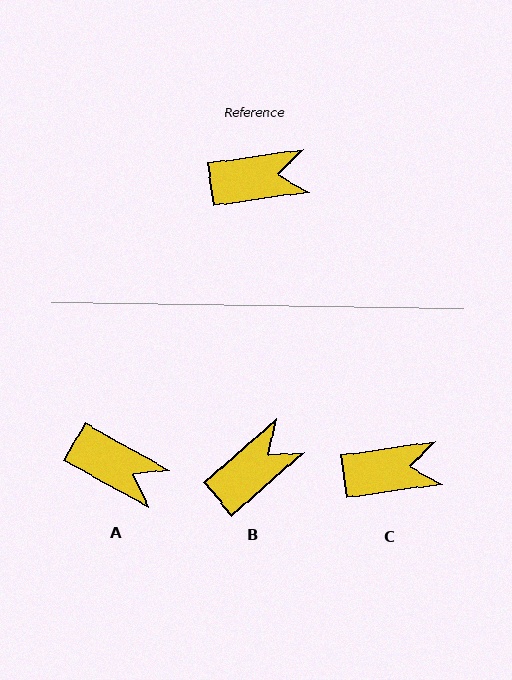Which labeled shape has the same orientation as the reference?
C.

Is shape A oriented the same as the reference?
No, it is off by about 37 degrees.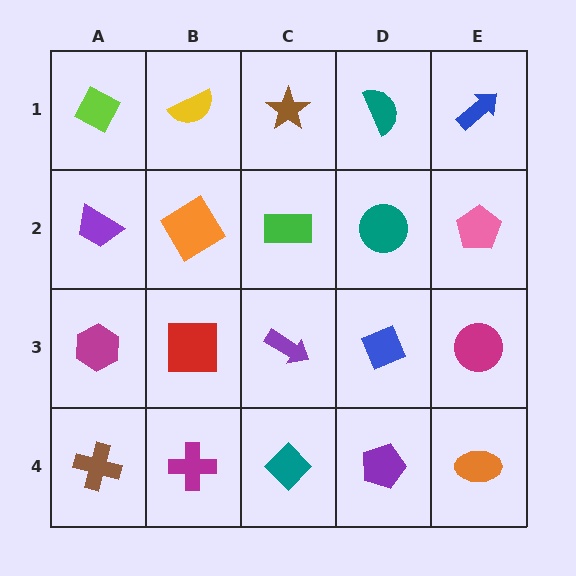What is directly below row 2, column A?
A magenta hexagon.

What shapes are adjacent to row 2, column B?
A yellow semicircle (row 1, column B), a red square (row 3, column B), a purple trapezoid (row 2, column A), a green rectangle (row 2, column C).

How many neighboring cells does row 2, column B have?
4.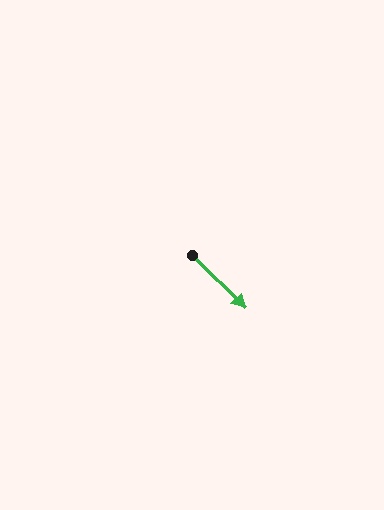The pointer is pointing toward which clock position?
Roughly 4 o'clock.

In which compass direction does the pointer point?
Southeast.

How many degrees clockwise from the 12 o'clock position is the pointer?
Approximately 135 degrees.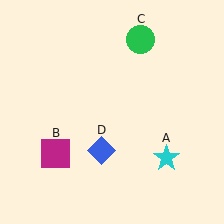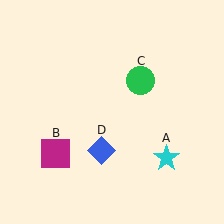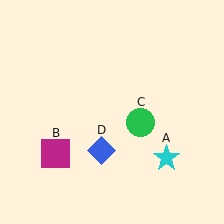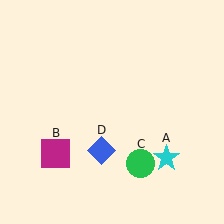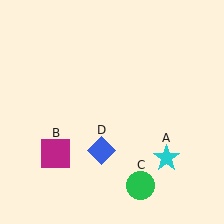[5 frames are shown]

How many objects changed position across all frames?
1 object changed position: green circle (object C).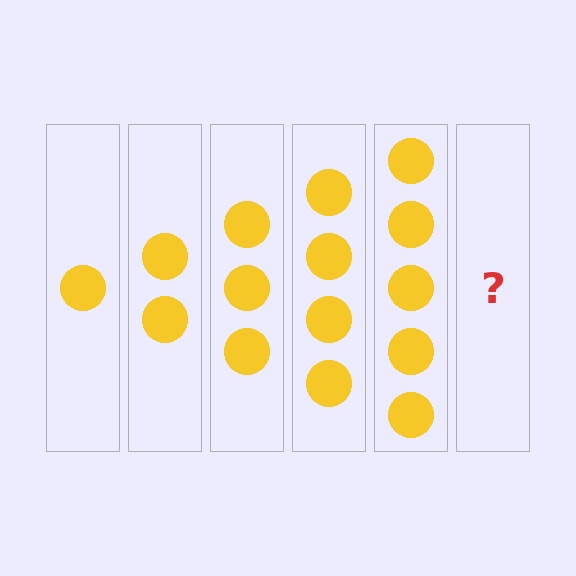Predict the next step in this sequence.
The next step is 6 circles.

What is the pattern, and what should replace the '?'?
The pattern is that each step adds one more circle. The '?' should be 6 circles.